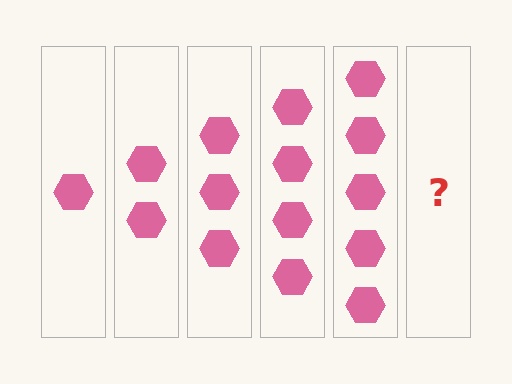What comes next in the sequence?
The next element should be 6 hexagons.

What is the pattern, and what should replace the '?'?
The pattern is that each step adds one more hexagon. The '?' should be 6 hexagons.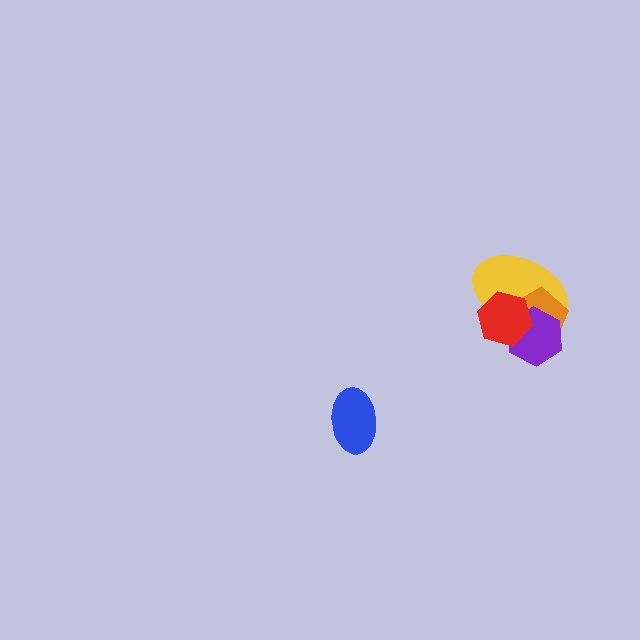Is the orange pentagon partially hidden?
Yes, it is partially covered by another shape.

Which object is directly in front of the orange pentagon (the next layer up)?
The purple hexagon is directly in front of the orange pentagon.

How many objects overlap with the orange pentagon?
3 objects overlap with the orange pentagon.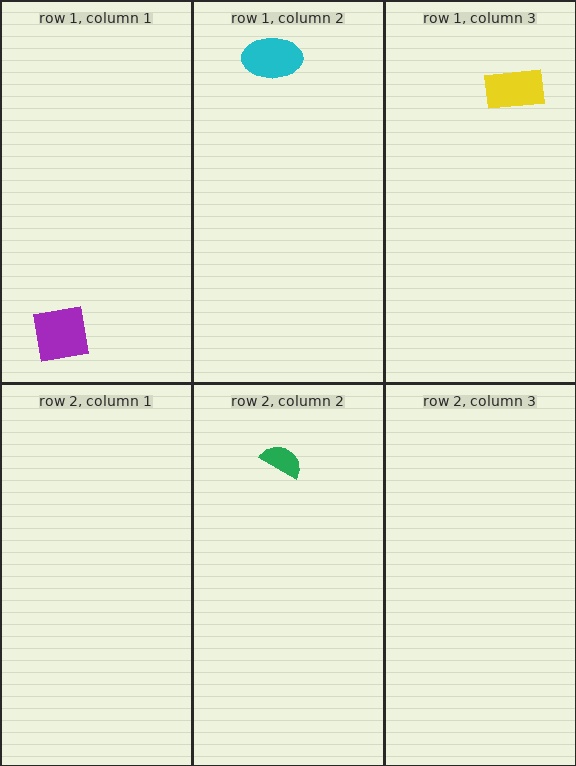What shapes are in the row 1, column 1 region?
The purple square.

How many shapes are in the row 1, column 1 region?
1.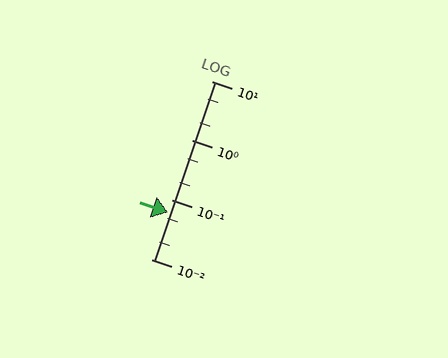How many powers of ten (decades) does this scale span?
The scale spans 3 decades, from 0.01 to 10.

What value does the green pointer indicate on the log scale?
The pointer indicates approximately 0.061.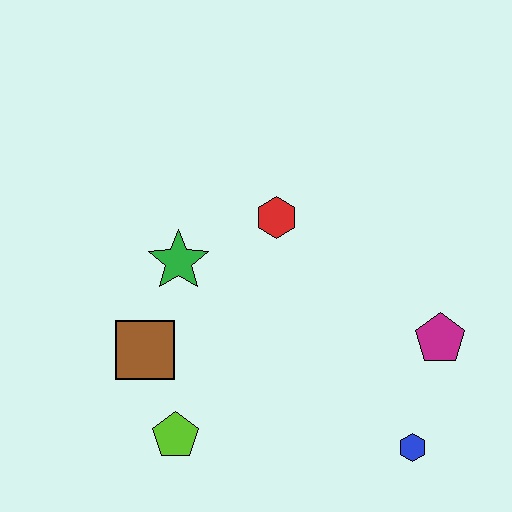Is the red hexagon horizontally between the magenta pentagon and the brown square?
Yes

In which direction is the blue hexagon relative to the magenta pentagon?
The blue hexagon is below the magenta pentagon.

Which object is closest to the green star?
The brown square is closest to the green star.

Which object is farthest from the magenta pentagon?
The brown square is farthest from the magenta pentagon.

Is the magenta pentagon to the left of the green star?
No